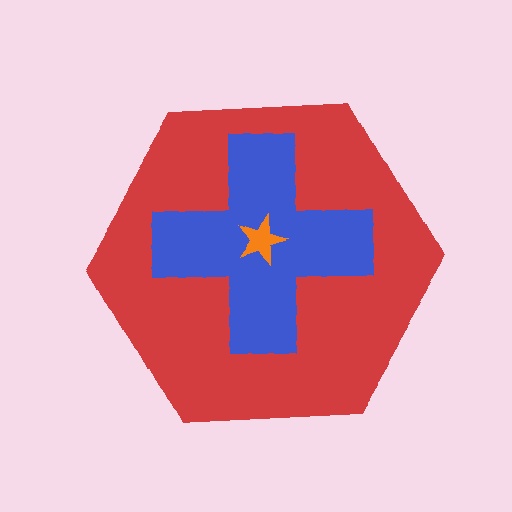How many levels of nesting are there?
3.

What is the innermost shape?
The orange star.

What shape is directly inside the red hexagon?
The blue cross.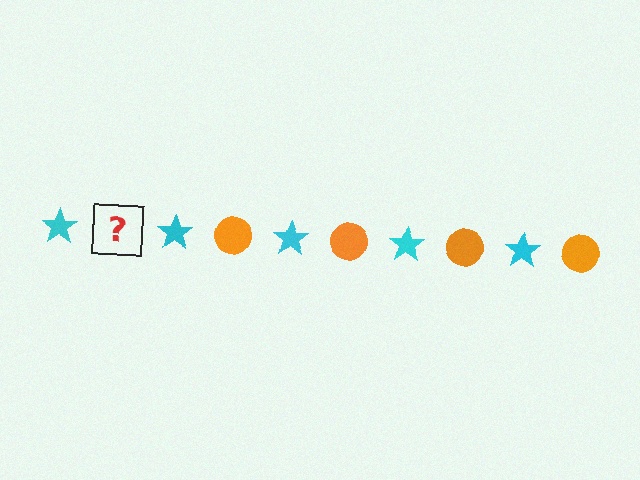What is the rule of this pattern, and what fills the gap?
The rule is that the pattern alternates between cyan star and orange circle. The gap should be filled with an orange circle.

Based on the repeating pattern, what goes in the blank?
The blank should be an orange circle.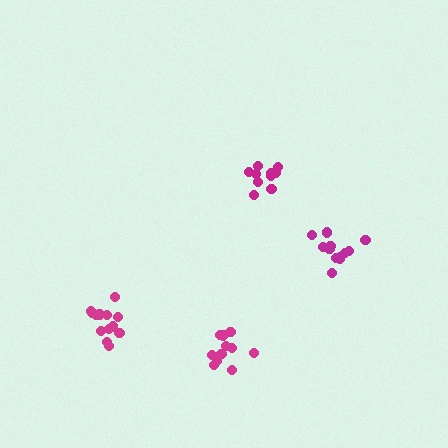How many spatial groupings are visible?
There are 4 spatial groupings.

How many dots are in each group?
Group 1: 14 dots, Group 2: 11 dots, Group 3: 14 dots, Group 4: 11 dots (50 total).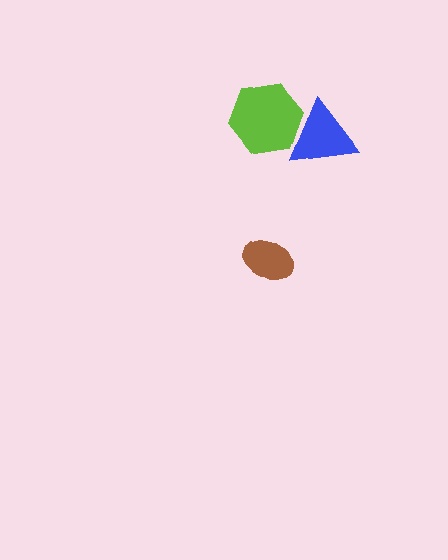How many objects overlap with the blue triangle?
1 object overlaps with the blue triangle.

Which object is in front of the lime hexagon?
The blue triangle is in front of the lime hexagon.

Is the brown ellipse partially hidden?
No, no other shape covers it.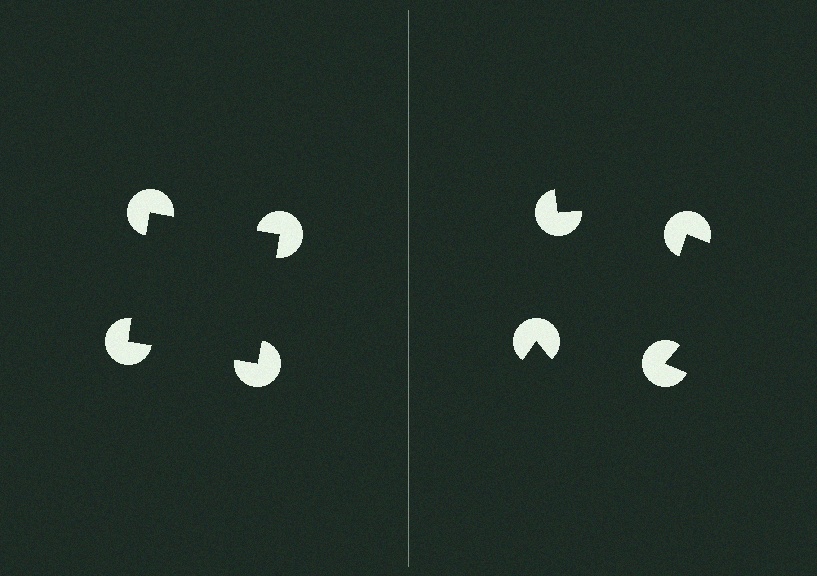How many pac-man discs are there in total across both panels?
8 — 4 on each side.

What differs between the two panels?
The pac-man discs are positioned identically on both sides; only the wedge orientations differ. On the left they align to a square; on the right they are misaligned.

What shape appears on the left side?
An illusory square.